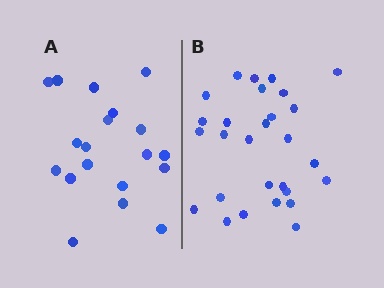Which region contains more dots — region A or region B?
Region B (the right region) has more dots.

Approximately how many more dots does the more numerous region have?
Region B has roughly 8 or so more dots than region A.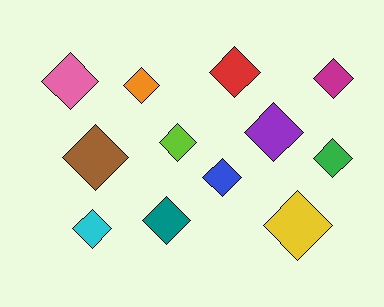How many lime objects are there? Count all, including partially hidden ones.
There is 1 lime object.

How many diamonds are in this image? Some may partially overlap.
There are 12 diamonds.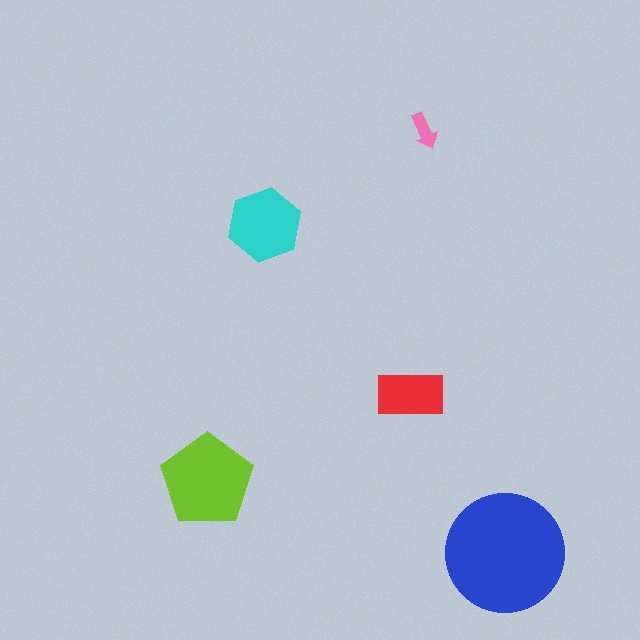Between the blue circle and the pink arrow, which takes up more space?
The blue circle.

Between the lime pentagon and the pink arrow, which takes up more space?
The lime pentagon.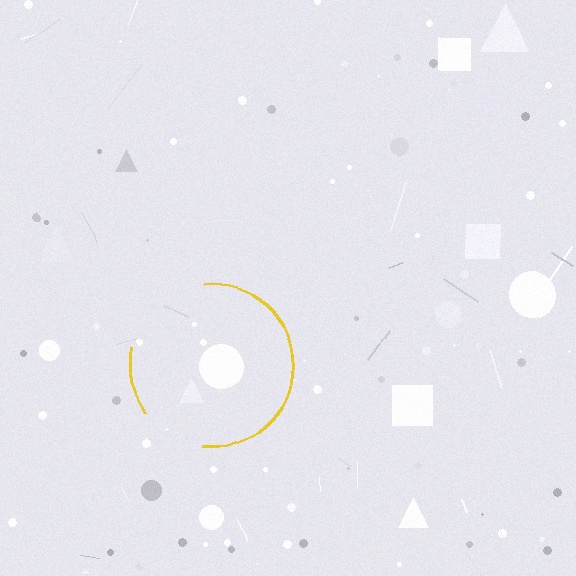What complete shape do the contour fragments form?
The contour fragments form a circle.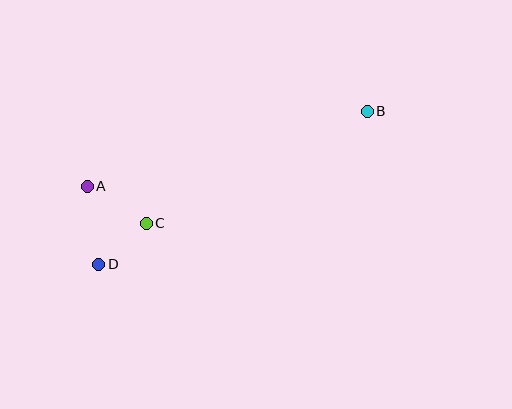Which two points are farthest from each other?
Points B and D are farthest from each other.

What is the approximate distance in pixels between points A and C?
The distance between A and C is approximately 70 pixels.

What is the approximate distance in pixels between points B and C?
The distance between B and C is approximately 247 pixels.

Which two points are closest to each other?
Points C and D are closest to each other.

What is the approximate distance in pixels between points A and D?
The distance between A and D is approximately 79 pixels.